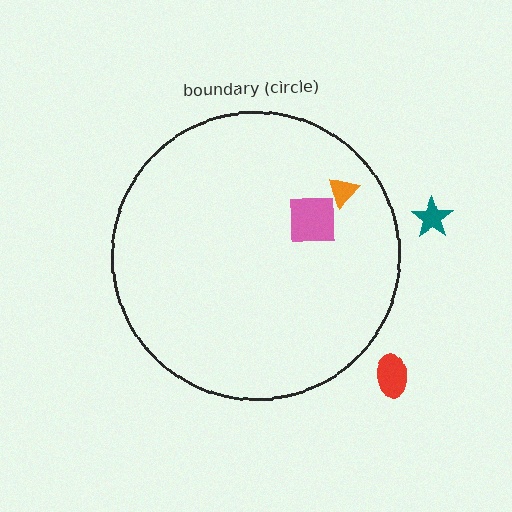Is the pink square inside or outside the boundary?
Inside.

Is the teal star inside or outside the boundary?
Outside.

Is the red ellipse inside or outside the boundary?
Outside.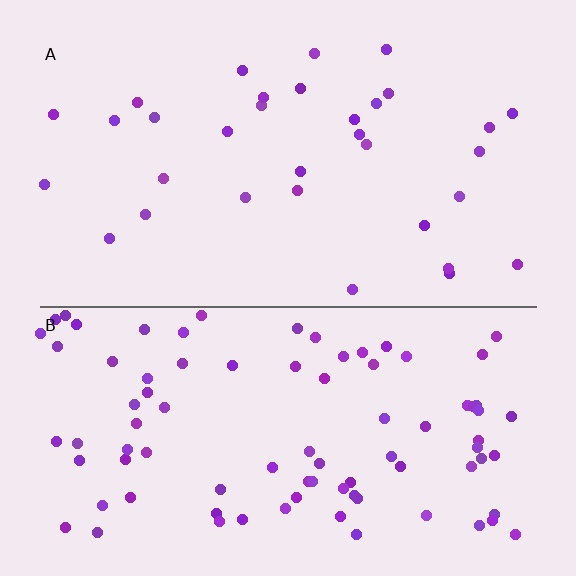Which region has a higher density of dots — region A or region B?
B (the bottom).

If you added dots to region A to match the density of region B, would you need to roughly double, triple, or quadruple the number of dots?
Approximately triple.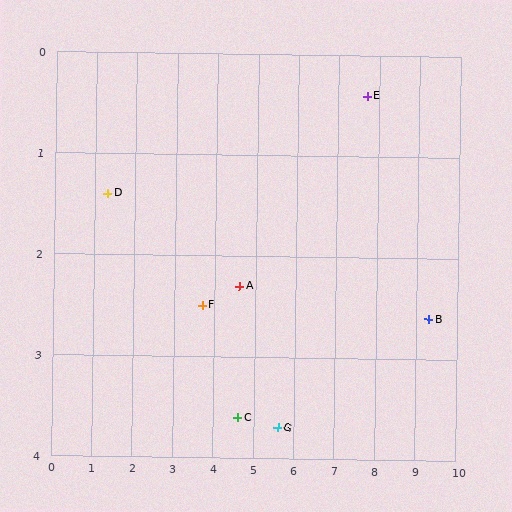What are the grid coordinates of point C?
Point C is at approximately (4.6, 3.6).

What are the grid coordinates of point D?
Point D is at approximately (1.3, 1.4).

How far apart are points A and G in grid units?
Points A and G are about 1.7 grid units apart.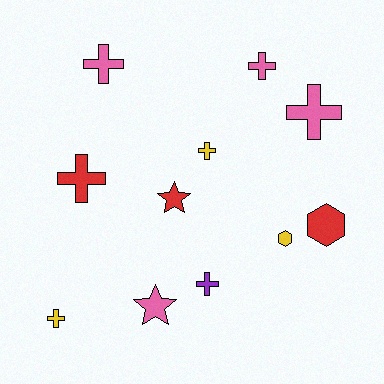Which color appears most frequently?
Pink, with 4 objects.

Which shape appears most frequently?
Cross, with 7 objects.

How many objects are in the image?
There are 11 objects.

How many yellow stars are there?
There are no yellow stars.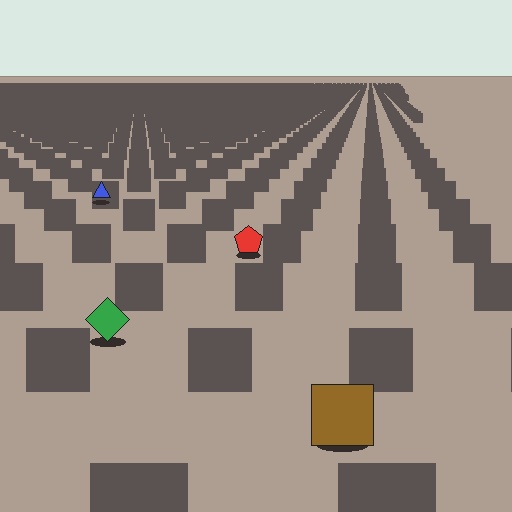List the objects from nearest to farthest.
From nearest to farthest: the brown square, the green diamond, the red pentagon, the blue triangle.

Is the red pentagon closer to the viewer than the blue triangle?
Yes. The red pentagon is closer — you can tell from the texture gradient: the ground texture is coarser near it.